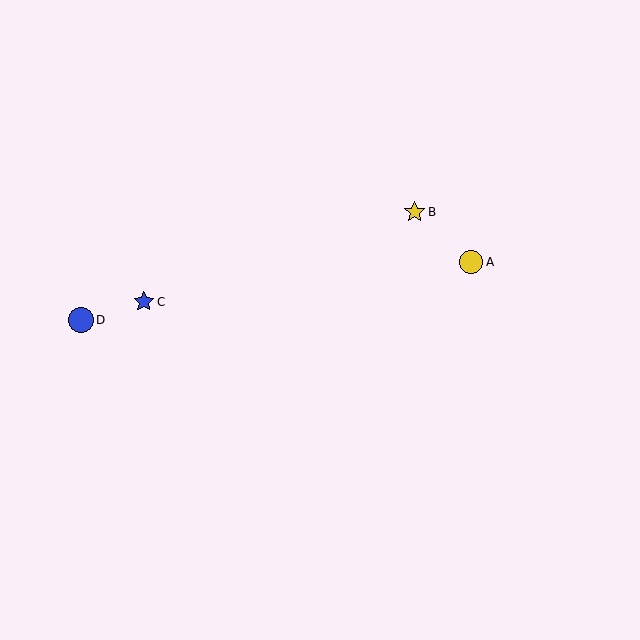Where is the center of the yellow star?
The center of the yellow star is at (415, 212).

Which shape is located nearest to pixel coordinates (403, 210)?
The yellow star (labeled B) at (415, 212) is nearest to that location.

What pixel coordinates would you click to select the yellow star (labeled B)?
Click at (415, 212) to select the yellow star B.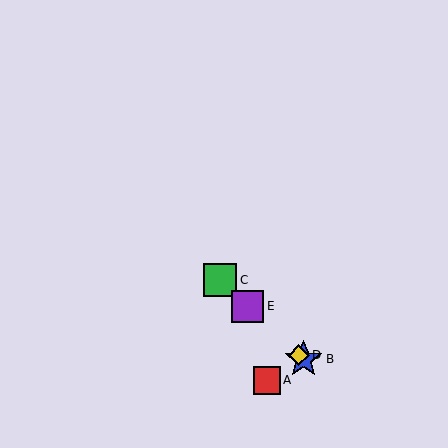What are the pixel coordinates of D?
Object D is at (299, 355).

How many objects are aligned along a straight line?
4 objects (B, C, D, E) are aligned along a straight line.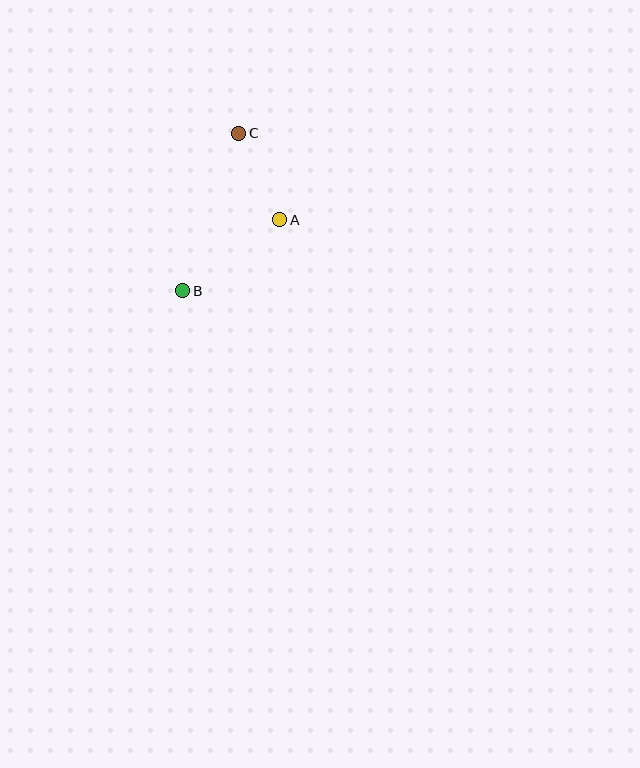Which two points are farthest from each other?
Points B and C are farthest from each other.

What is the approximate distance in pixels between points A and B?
The distance between A and B is approximately 120 pixels.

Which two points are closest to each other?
Points A and C are closest to each other.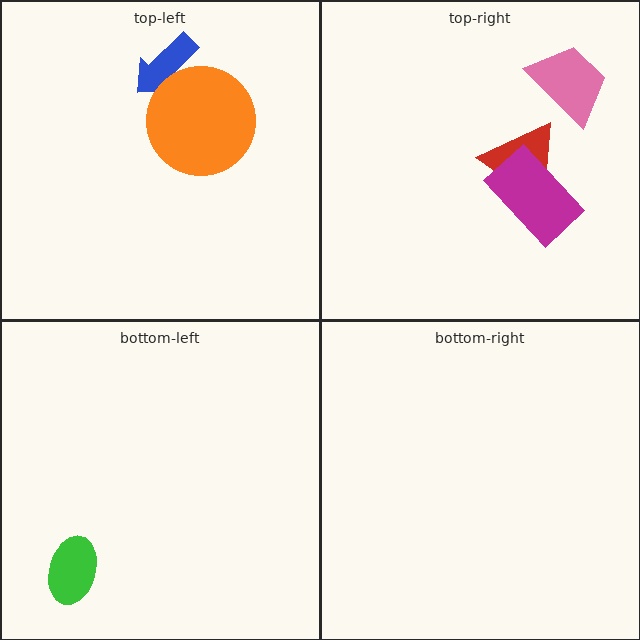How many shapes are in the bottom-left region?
1.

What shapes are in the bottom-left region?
The green ellipse.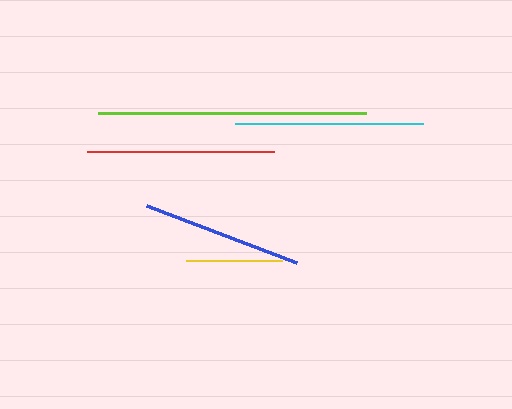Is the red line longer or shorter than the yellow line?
The red line is longer than the yellow line.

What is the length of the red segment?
The red segment is approximately 187 pixels long.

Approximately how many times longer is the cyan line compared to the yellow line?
The cyan line is approximately 2.0 times the length of the yellow line.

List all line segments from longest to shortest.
From longest to shortest: lime, cyan, red, blue, yellow.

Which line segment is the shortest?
The yellow line is the shortest at approximately 96 pixels.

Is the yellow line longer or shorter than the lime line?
The lime line is longer than the yellow line.